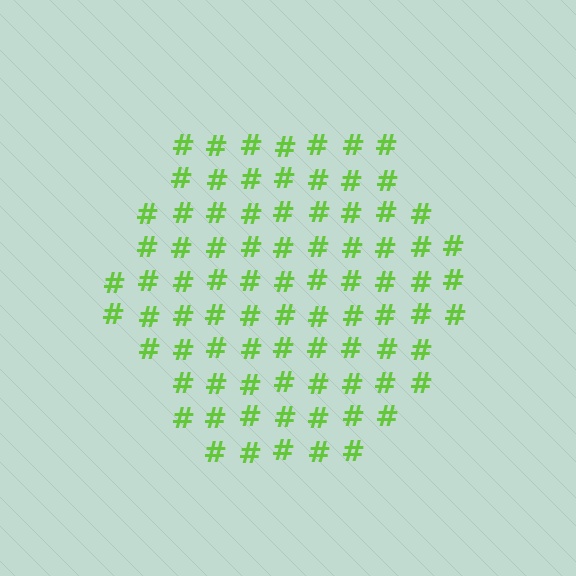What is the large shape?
The large shape is a hexagon.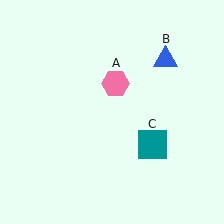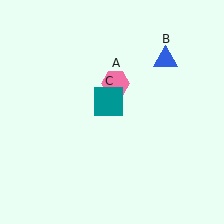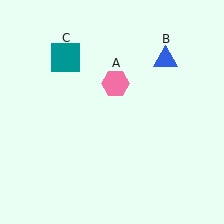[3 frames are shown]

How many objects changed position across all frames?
1 object changed position: teal square (object C).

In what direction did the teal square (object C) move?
The teal square (object C) moved up and to the left.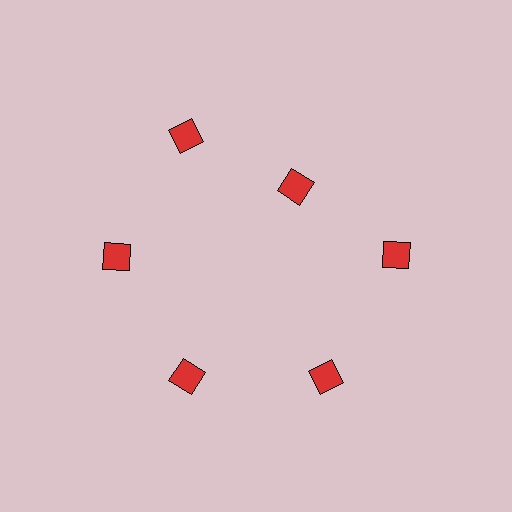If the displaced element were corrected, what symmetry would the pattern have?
It would have 6-fold rotational symmetry — the pattern would map onto itself every 60 degrees.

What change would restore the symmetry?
The symmetry would be restored by moving it outward, back onto the ring so that all 6 diamonds sit at equal angles and equal distance from the center.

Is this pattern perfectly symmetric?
No. The 6 red diamonds are arranged in a ring, but one element near the 1 o'clock position is pulled inward toward the center, breaking the 6-fold rotational symmetry.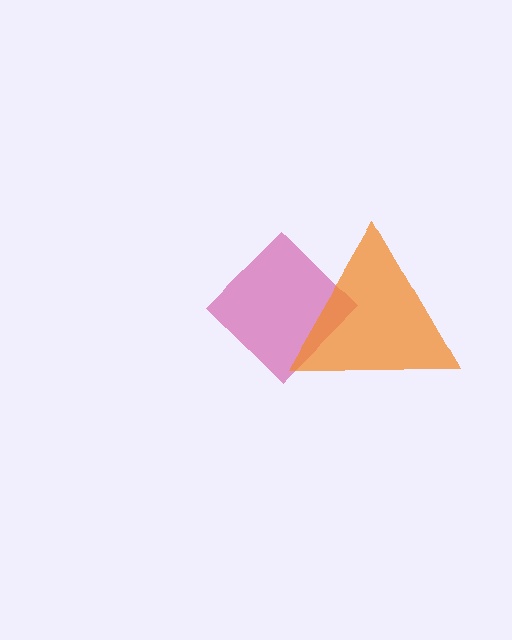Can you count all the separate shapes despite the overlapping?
Yes, there are 2 separate shapes.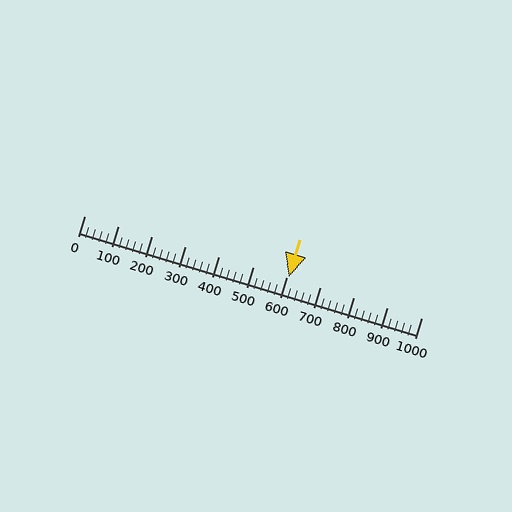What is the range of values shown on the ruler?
The ruler shows values from 0 to 1000.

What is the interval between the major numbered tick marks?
The major tick marks are spaced 100 units apart.